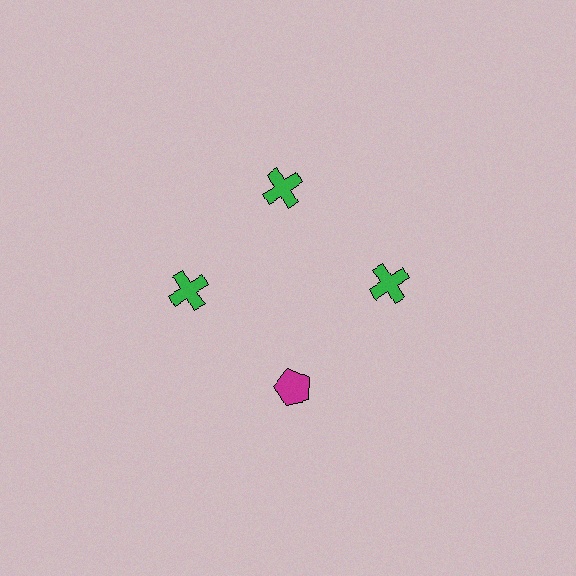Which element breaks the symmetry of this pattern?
The magenta pentagon at roughly the 6 o'clock position breaks the symmetry. All other shapes are green crosses.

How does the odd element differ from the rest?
It differs in both color (magenta instead of green) and shape (pentagon instead of cross).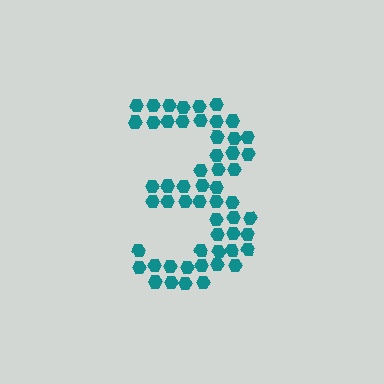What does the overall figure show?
The overall figure shows the digit 3.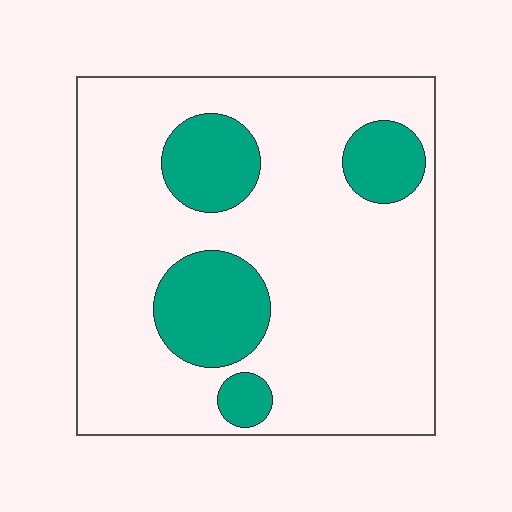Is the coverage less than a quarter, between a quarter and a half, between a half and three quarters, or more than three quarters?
Less than a quarter.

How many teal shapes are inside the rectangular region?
4.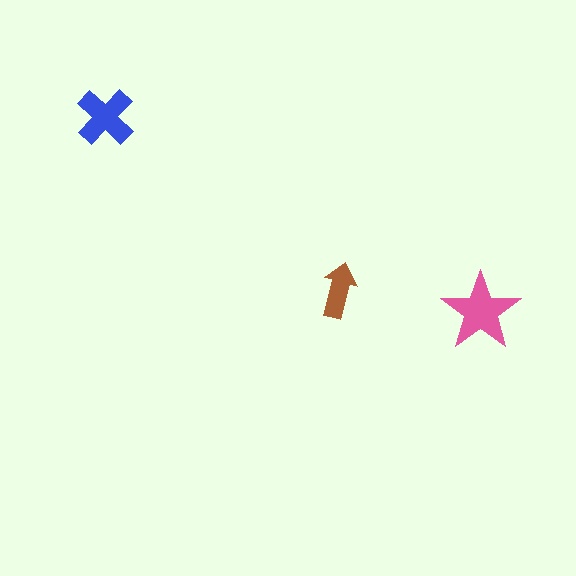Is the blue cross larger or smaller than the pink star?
Smaller.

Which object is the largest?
The pink star.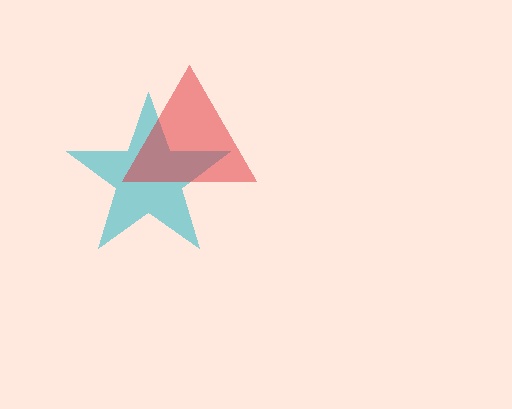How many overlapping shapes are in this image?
There are 2 overlapping shapes in the image.